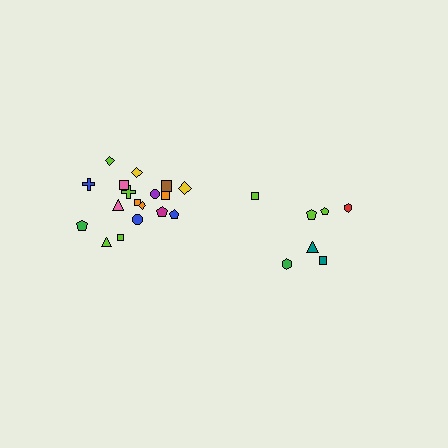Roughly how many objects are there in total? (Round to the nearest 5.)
Roughly 25 objects in total.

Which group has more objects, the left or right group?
The left group.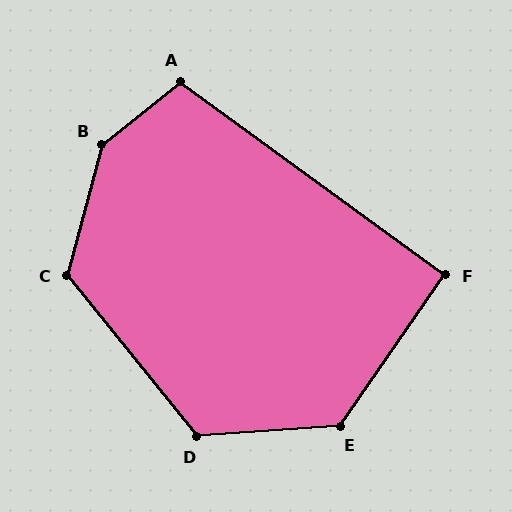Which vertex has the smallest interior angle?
F, at approximately 91 degrees.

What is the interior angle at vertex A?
Approximately 105 degrees (obtuse).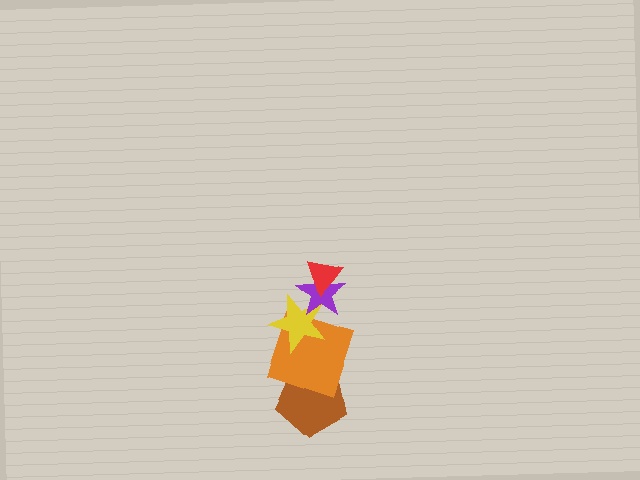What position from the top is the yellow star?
The yellow star is 3rd from the top.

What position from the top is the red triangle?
The red triangle is 1st from the top.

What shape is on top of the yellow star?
The purple star is on top of the yellow star.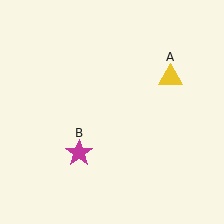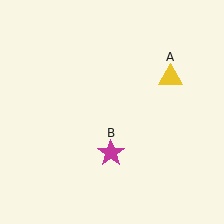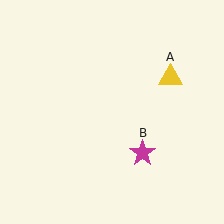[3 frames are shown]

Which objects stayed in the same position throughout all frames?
Yellow triangle (object A) remained stationary.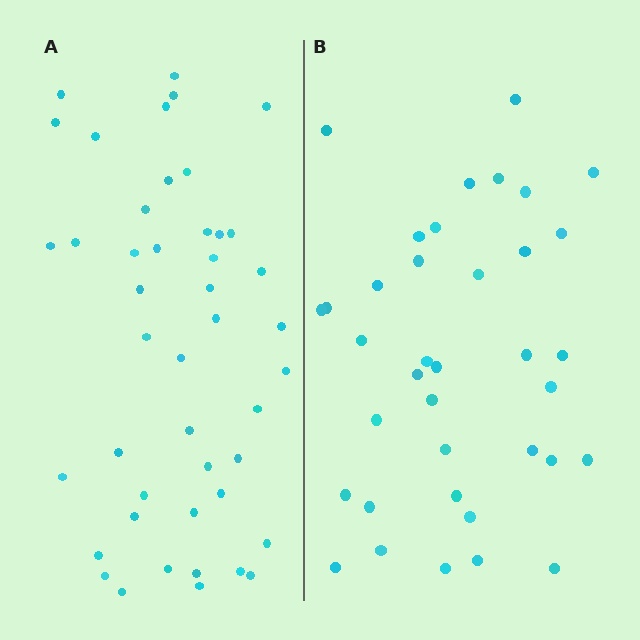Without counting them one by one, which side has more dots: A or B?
Region A (the left region) has more dots.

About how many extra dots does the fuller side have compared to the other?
Region A has roughly 8 or so more dots than region B.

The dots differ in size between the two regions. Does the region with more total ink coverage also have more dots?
No. Region B has more total ink coverage because its dots are larger, but region A actually contains more individual dots. Total area can be misleading — the number of items is what matters here.